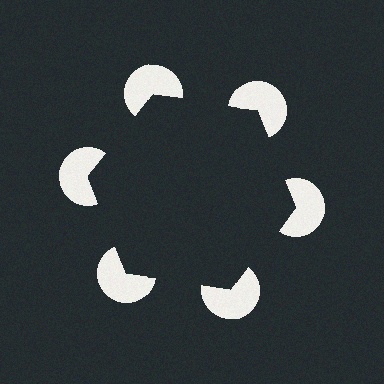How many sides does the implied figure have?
6 sides.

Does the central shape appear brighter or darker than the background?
It typically appears slightly darker than the background, even though no actual brightness change is drawn.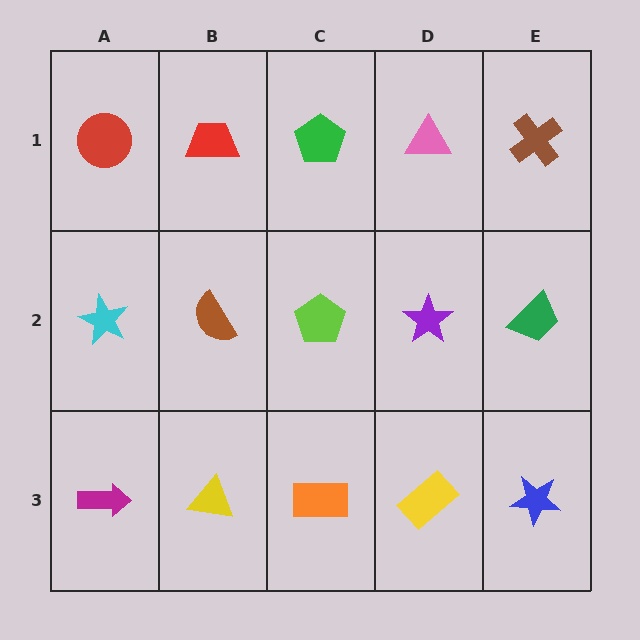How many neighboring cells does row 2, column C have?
4.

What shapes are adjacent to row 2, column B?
A red trapezoid (row 1, column B), a yellow triangle (row 3, column B), a cyan star (row 2, column A), a lime pentagon (row 2, column C).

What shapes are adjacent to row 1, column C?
A lime pentagon (row 2, column C), a red trapezoid (row 1, column B), a pink triangle (row 1, column D).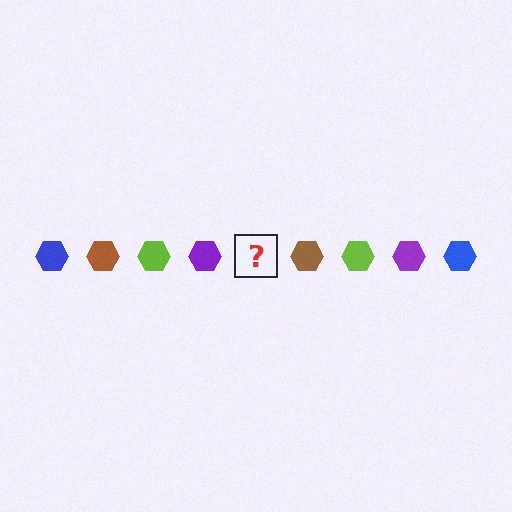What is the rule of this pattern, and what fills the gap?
The rule is that the pattern cycles through blue, brown, lime, purple hexagons. The gap should be filled with a blue hexagon.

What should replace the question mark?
The question mark should be replaced with a blue hexagon.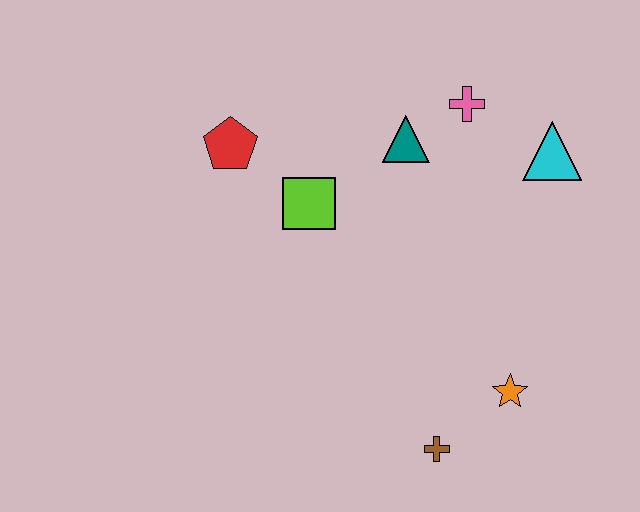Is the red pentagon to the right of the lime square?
No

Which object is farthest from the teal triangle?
The brown cross is farthest from the teal triangle.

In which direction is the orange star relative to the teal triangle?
The orange star is below the teal triangle.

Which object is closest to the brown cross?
The orange star is closest to the brown cross.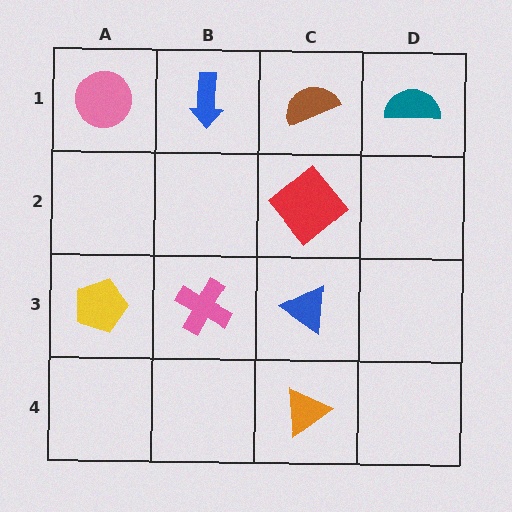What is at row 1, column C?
A brown semicircle.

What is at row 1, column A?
A pink circle.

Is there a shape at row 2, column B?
No, that cell is empty.